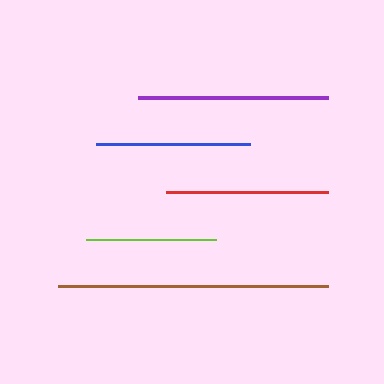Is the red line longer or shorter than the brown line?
The brown line is longer than the red line.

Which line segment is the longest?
The brown line is the longest at approximately 270 pixels.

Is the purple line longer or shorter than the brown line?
The brown line is longer than the purple line.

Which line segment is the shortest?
The lime line is the shortest at approximately 130 pixels.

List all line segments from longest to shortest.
From longest to shortest: brown, purple, red, blue, lime.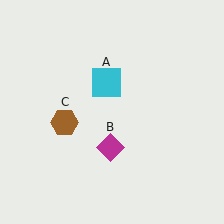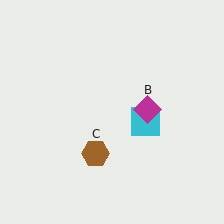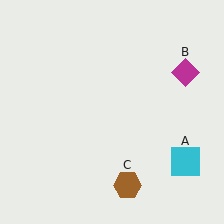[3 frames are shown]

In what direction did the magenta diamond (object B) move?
The magenta diamond (object B) moved up and to the right.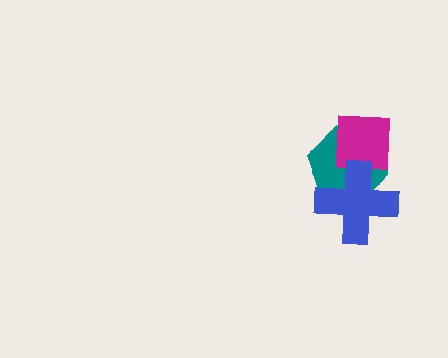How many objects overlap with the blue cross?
2 objects overlap with the blue cross.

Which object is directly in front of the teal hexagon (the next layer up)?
The magenta square is directly in front of the teal hexagon.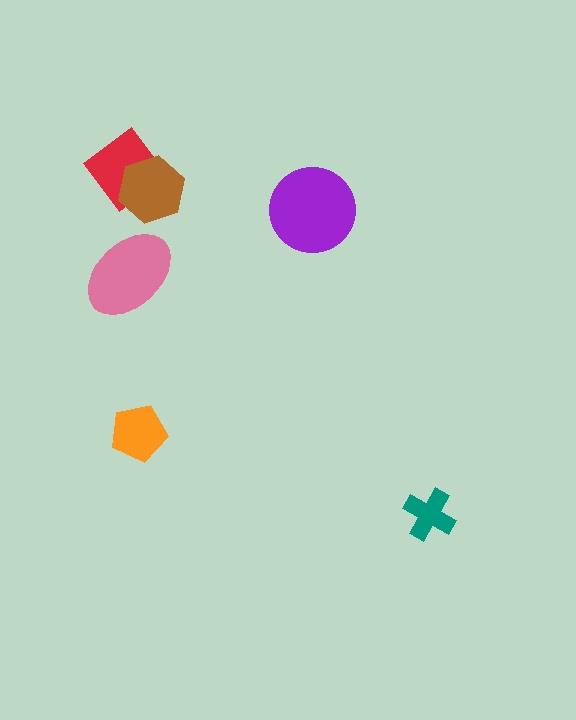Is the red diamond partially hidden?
Yes, it is partially covered by another shape.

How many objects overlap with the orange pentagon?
0 objects overlap with the orange pentagon.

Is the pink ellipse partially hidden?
No, no other shape covers it.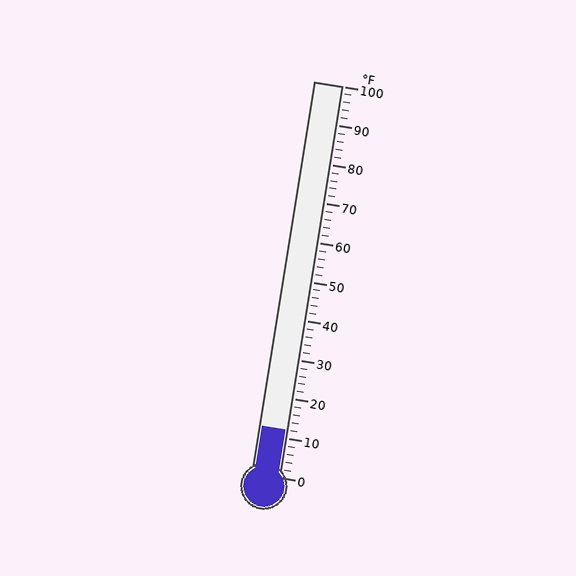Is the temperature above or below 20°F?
The temperature is below 20°F.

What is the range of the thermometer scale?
The thermometer scale ranges from 0°F to 100°F.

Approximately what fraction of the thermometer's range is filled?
The thermometer is filled to approximately 10% of its range.